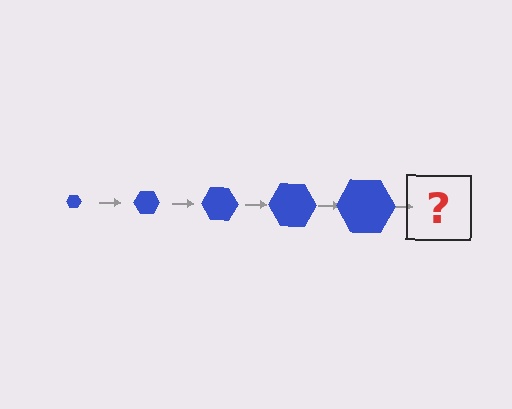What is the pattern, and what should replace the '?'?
The pattern is that the hexagon gets progressively larger each step. The '?' should be a blue hexagon, larger than the previous one.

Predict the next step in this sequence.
The next step is a blue hexagon, larger than the previous one.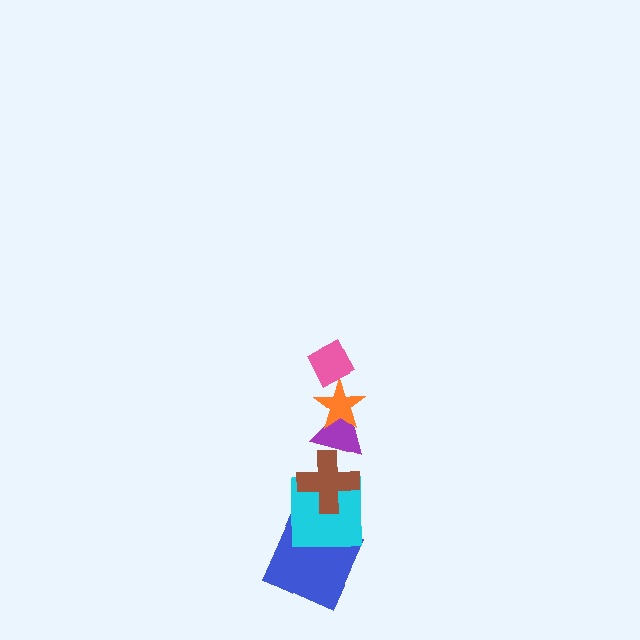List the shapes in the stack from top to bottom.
From top to bottom: the pink diamond, the orange star, the purple triangle, the brown cross, the cyan square, the blue square.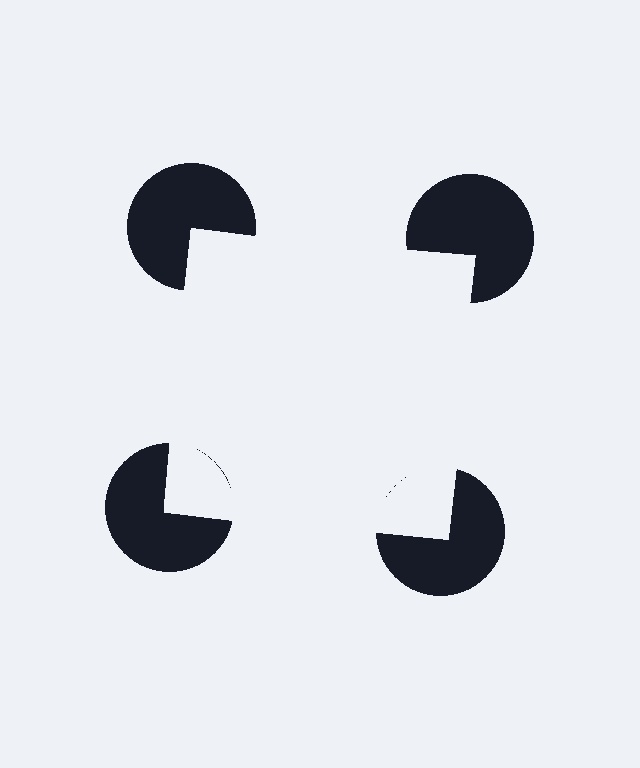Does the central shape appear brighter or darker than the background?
It typically appears slightly brighter than the background, even though no actual brightness change is drawn.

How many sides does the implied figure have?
4 sides.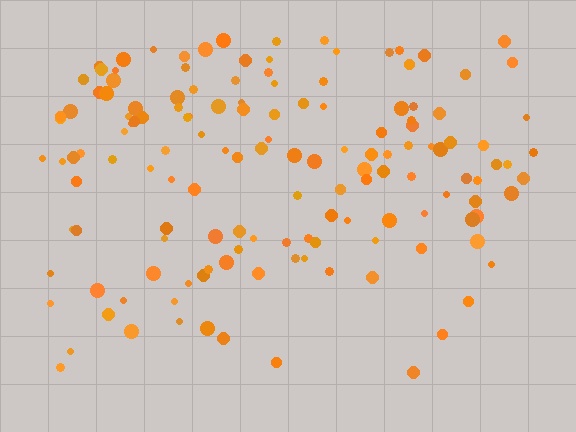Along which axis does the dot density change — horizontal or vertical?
Vertical.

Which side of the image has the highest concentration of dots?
The top.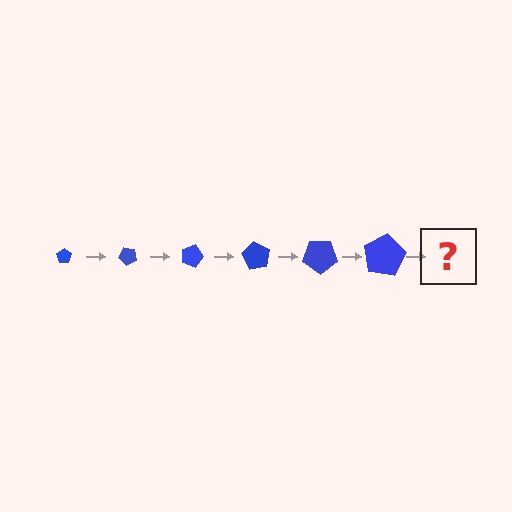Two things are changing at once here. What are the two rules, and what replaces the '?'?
The two rules are that the pentagon grows larger each step and it rotates 45 degrees each step. The '?' should be a pentagon, larger than the previous one and rotated 270 degrees from the start.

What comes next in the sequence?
The next element should be a pentagon, larger than the previous one and rotated 270 degrees from the start.